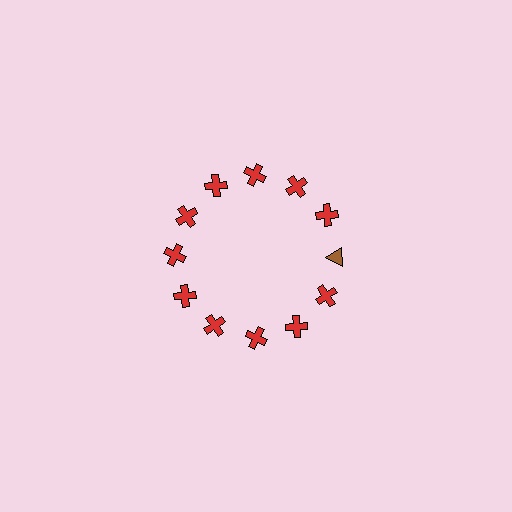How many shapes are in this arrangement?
There are 12 shapes arranged in a ring pattern.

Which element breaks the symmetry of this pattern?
The brown triangle at roughly the 3 o'clock position breaks the symmetry. All other shapes are red crosses.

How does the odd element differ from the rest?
It differs in both color (brown instead of red) and shape (triangle instead of cross).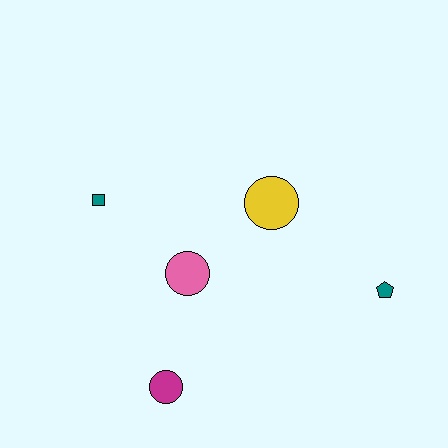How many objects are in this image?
There are 5 objects.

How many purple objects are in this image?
There are no purple objects.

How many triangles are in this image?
There are no triangles.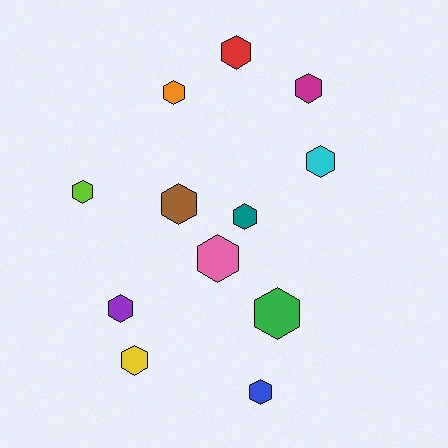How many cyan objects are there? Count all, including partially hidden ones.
There is 1 cyan object.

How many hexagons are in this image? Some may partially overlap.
There are 12 hexagons.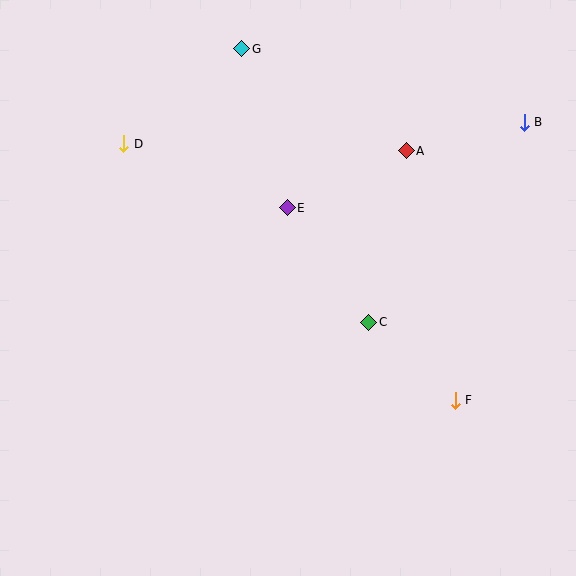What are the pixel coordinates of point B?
Point B is at (524, 122).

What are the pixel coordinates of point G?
Point G is at (242, 49).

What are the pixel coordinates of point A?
Point A is at (406, 151).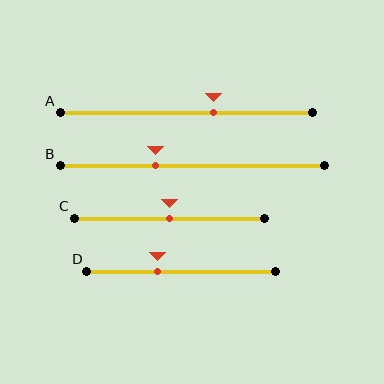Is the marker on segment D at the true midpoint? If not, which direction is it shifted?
No, the marker on segment D is shifted to the left by about 13% of the segment length.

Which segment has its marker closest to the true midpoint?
Segment C has its marker closest to the true midpoint.